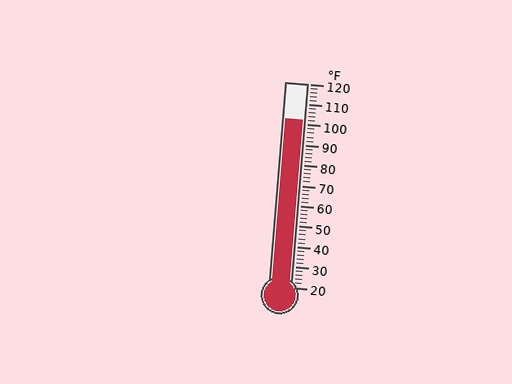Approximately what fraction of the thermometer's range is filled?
The thermometer is filled to approximately 80% of its range.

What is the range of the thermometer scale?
The thermometer scale ranges from 20°F to 120°F.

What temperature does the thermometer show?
The thermometer shows approximately 102°F.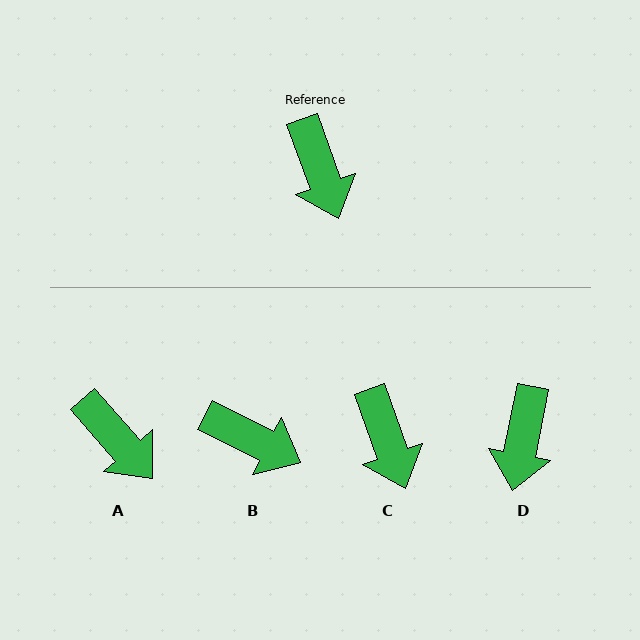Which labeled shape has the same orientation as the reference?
C.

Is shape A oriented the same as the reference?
No, it is off by about 21 degrees.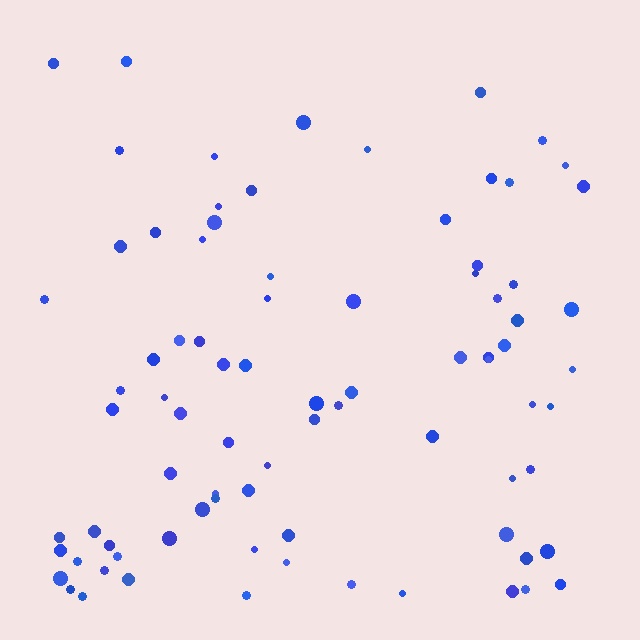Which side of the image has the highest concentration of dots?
The bottom.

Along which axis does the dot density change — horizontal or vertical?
Vertical.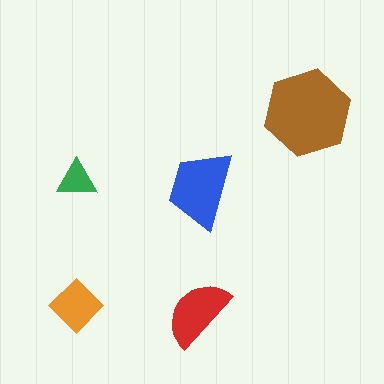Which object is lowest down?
The red semicircle is bottommost.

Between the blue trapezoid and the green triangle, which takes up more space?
The blue trapezoid.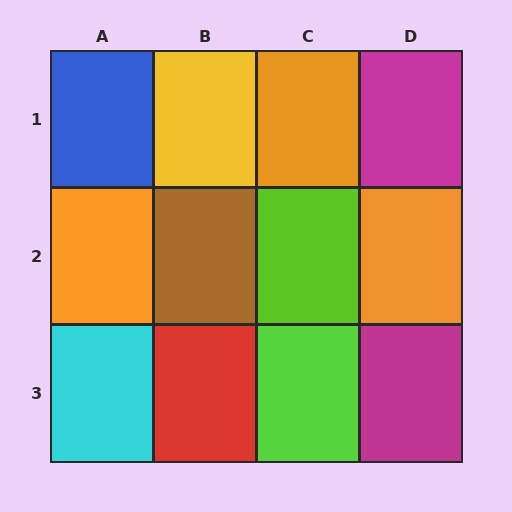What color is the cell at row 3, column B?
Red.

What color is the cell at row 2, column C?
Lime.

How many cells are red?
1 cell is red.